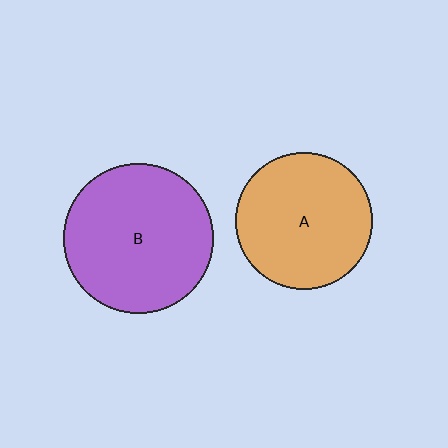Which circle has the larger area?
Circle B (purple).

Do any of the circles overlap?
No, none of the circles overlap.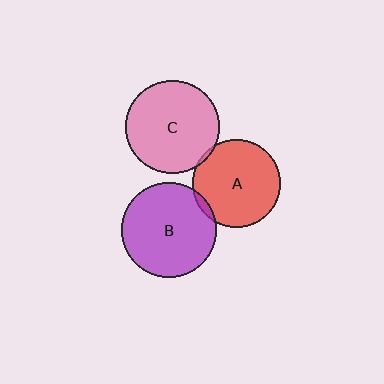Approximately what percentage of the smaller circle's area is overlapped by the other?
Approximately 5%.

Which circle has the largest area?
Circle B (purple).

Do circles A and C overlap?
Yes.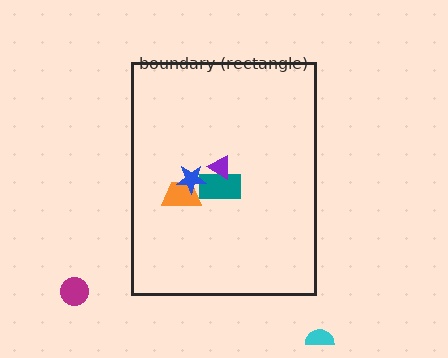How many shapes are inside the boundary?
4 inside, 2 outside.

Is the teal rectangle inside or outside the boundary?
Inside.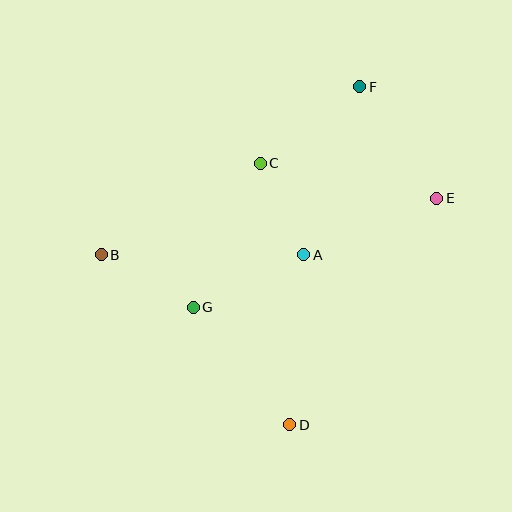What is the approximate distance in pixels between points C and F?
The distance between C and F is approximately 125 pixels.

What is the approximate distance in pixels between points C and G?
The distance between C and G is approximately 159 pixels.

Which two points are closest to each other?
Points A and C are closest to each other.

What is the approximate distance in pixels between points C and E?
The distance between C and E is approximately 180 pixels.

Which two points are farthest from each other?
Points D and F are farthest from each other.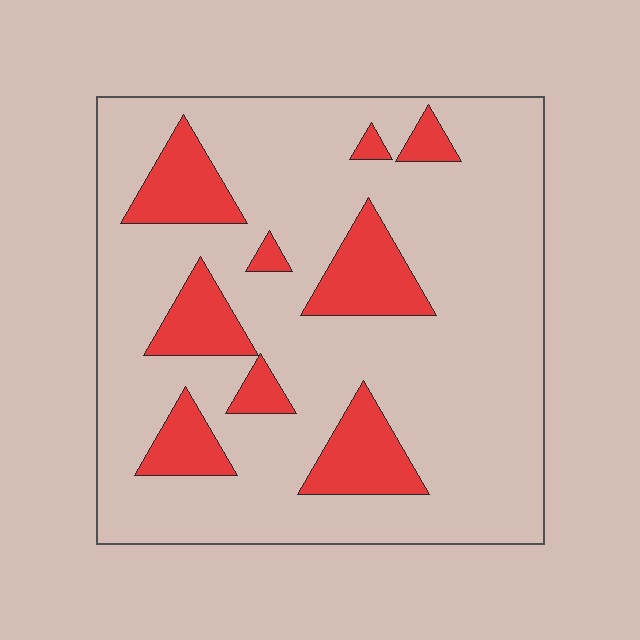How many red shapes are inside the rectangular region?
9.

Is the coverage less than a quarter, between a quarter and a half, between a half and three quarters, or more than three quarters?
Less than a quarter.